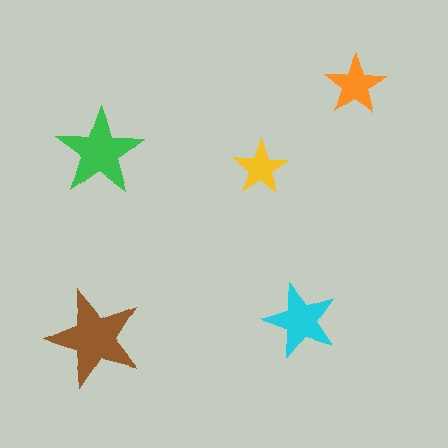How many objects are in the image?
There are 5 objects in the image.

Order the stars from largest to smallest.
the brown one, the green one, the cyan one, the orange one, the yellow one.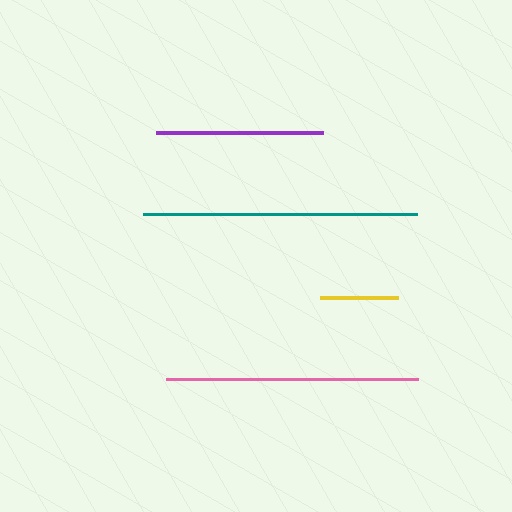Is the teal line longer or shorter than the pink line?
The teal line is longer than the pink line.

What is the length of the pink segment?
The pink segment is approximately 252 pixels long.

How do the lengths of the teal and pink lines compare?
The teal and pink lines are approximately the same length.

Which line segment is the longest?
The teal line is the longest at approximately 273 pixels.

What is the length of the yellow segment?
The yellow segment is approximately 78 pixels long.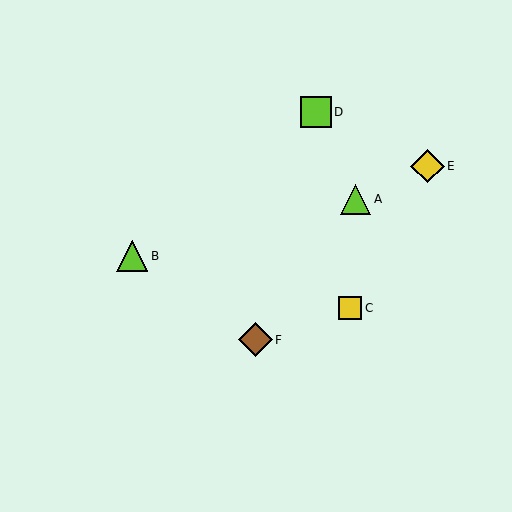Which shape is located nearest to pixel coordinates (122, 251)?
The lime triangle (labeled B) at (132, 256) is nearest to that location.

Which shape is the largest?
The brown diamond (labeled F) is the largest.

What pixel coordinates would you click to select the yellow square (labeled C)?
Click at (350, 308) to select the yellow square C.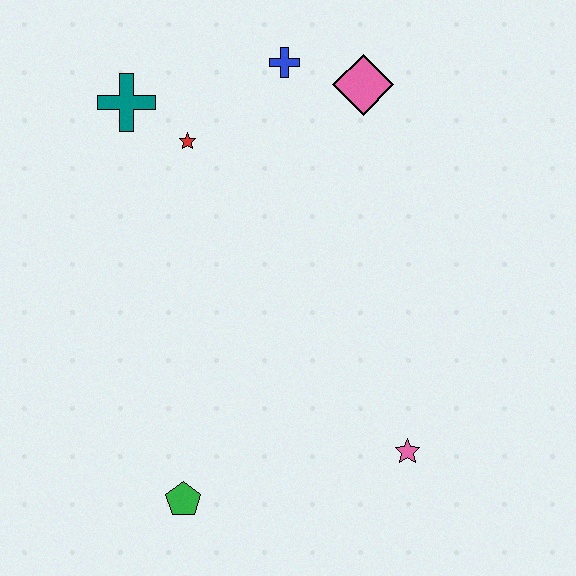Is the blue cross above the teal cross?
Yes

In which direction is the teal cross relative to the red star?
The teal cross is to the left of the red star.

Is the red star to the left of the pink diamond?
Yes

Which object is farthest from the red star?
The pink star is farthest from the red star.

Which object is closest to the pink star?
The green pentagon is closest to the pink star.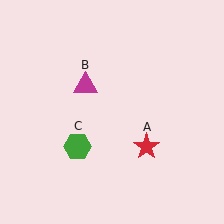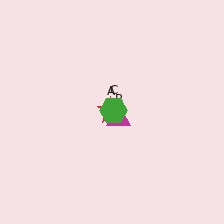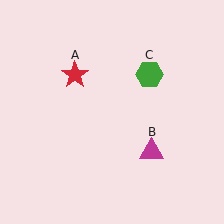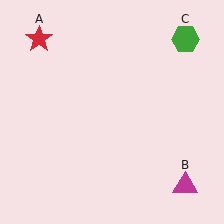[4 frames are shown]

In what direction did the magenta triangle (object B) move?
The magenta triangle (object B) moved down and to the right.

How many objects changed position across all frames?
3 objects changed position: red star (object A), magenta triangle (object B), green hexagon (object C).